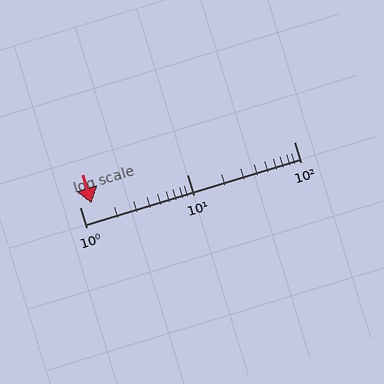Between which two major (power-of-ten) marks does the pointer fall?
The pointer is between 1 and 10.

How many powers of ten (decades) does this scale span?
The scale spans 2 decades, from 1 to 100.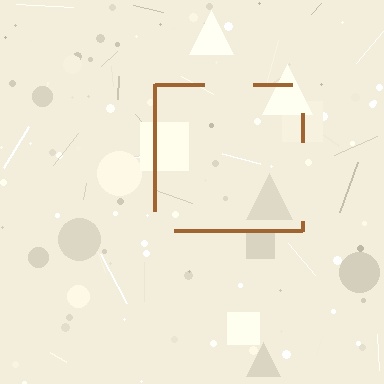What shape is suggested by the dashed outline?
The dashed outline suggests a square.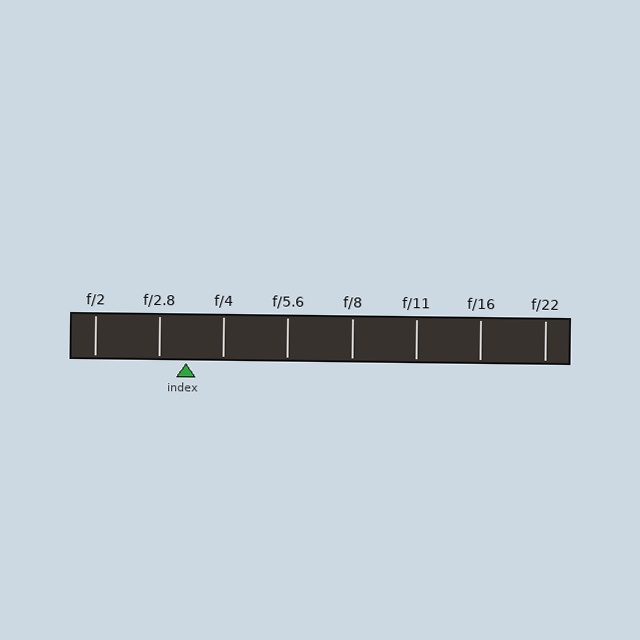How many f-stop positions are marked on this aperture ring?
There are 8 f-stop positions marked.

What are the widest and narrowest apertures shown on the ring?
The widest aperture shown is f/2 and the narrowest is f/22.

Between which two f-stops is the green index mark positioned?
The index mark is between f/2.8 and f/4.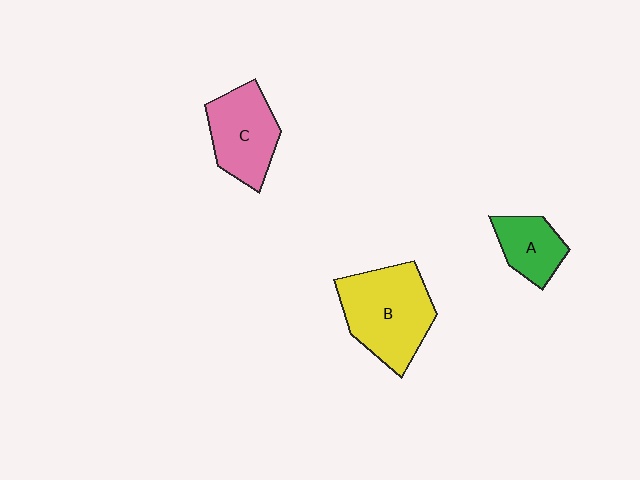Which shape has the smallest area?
Shape A (green).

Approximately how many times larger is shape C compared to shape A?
Approximately 1.5 times.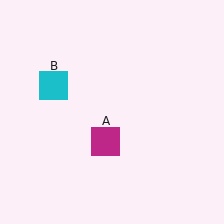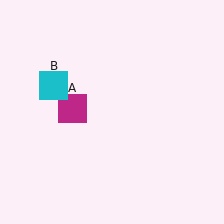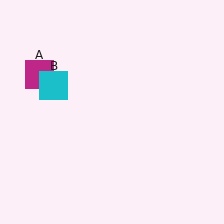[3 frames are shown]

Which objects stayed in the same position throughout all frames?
Cyan square (object B) remained stationary.